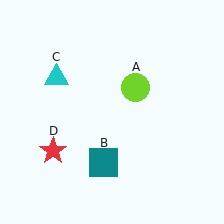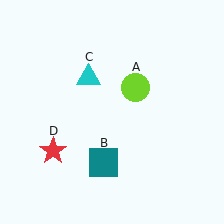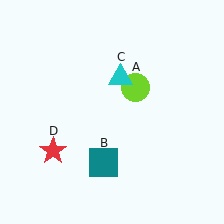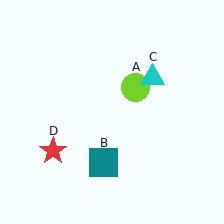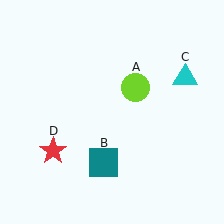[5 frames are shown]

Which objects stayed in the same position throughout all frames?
Lime circle (object A) and teal square (object B) and red star (object D) remained stationary.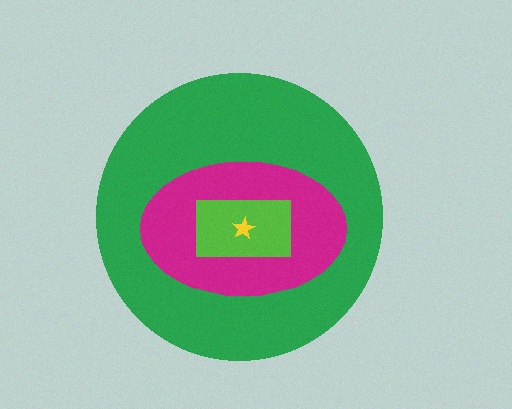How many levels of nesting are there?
4.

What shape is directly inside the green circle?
The magenta ellipse.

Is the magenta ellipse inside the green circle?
Yes.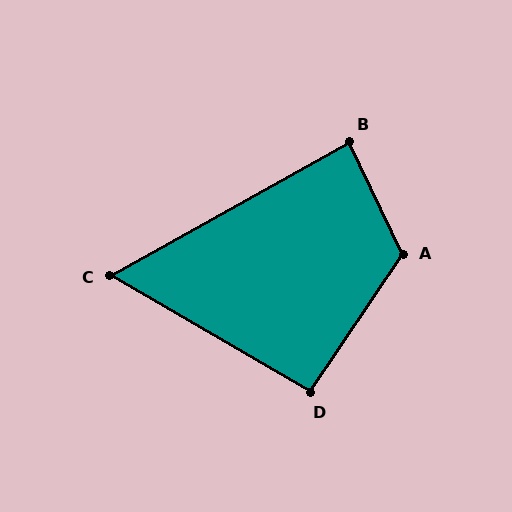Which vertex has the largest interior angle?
A, at approximately 120 degrees.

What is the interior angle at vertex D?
Approximately 93 degrees (approximately right).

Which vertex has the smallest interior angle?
C, at approximately 60 degrees.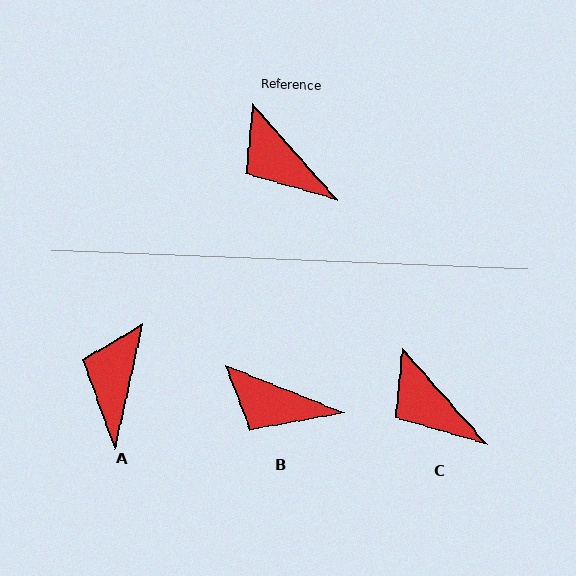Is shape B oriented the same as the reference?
No, it is off by about 27 degrees.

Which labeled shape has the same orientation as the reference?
C.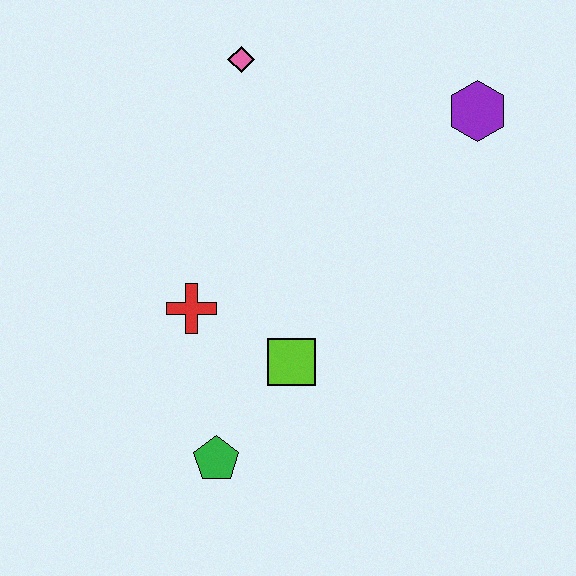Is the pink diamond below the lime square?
No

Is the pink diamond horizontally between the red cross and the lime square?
Yes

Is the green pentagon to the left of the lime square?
Yes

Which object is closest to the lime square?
The red cross is closest to the lime square.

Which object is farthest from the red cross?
The purple hexagon is farthest from the red cross.